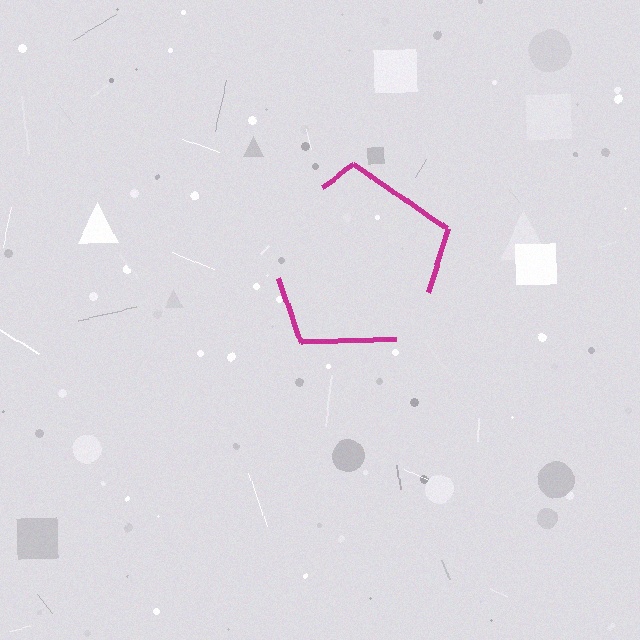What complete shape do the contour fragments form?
The contour fragments form a pentagon.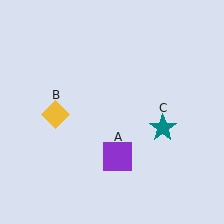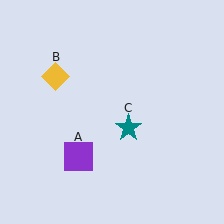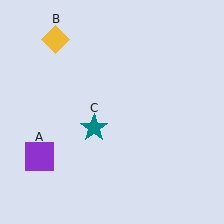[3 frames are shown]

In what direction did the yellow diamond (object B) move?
The yellow diamond (object B) moved up.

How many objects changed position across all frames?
3 objects changed position: purple square (object A), yellow diamond (object B), teal star (object C).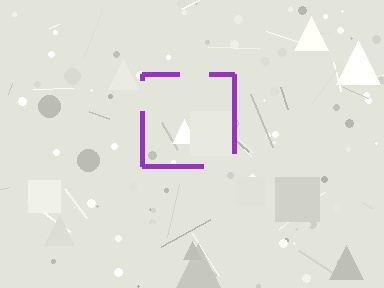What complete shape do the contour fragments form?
The contour fragments form a square.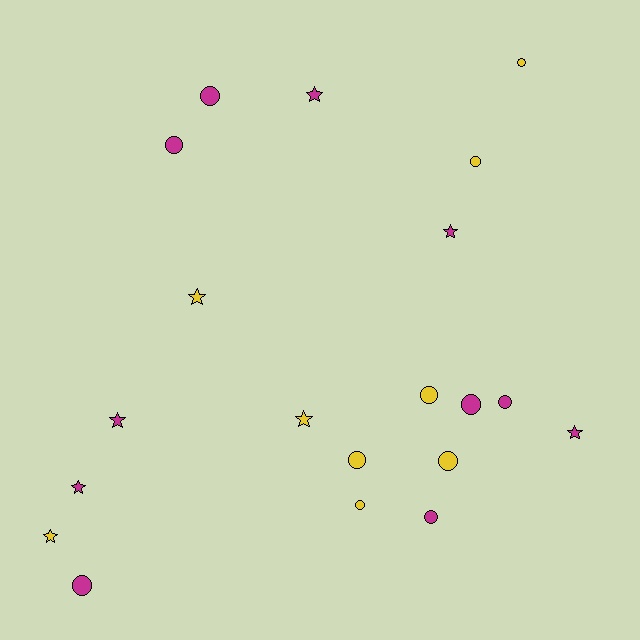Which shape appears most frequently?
Circle, with 12 objects.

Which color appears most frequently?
Magenta, with 11 objects.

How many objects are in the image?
There are 20 objects.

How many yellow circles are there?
There are 6 yellow circles.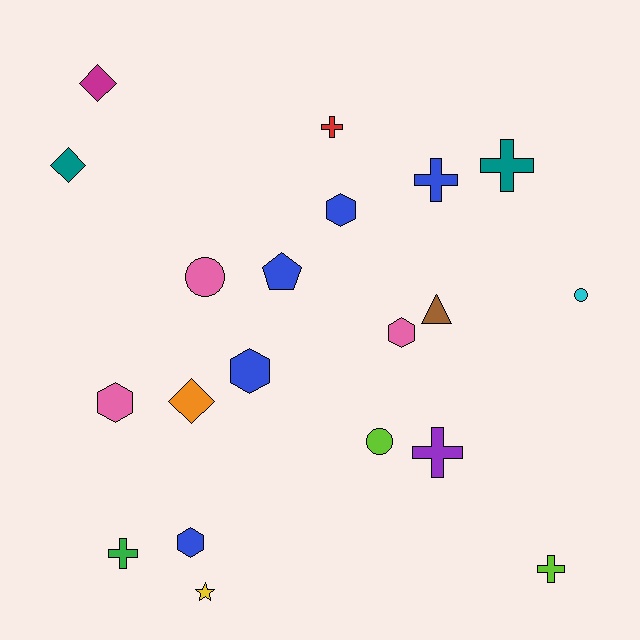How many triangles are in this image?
There is 1 triangle.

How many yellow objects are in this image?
There is 1 yellow object.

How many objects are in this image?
There are 20 objects.